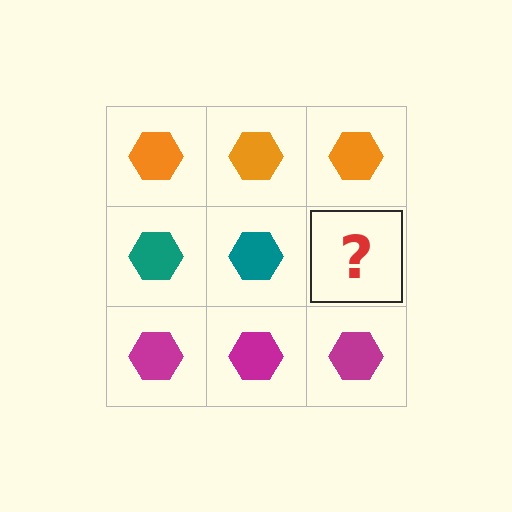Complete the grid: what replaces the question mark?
The question mark should be replaced with a teal hexagon.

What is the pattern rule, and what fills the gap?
The rule is that each row has a consistent color. The gap should be filled with a teal hexagon.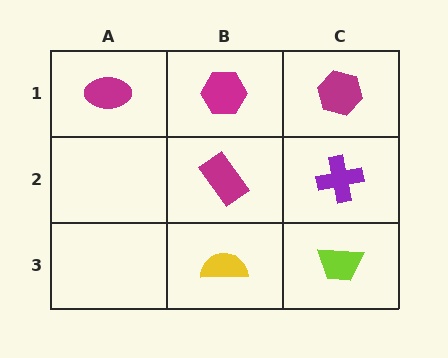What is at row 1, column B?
A magenta hexagon.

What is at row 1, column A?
A magenta ellipse.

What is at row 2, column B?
A magenta rectangle.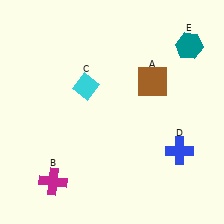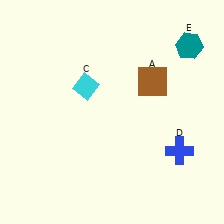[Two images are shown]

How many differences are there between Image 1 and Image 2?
There is 1 difference between the two images.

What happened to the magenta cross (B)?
The magenta cross (B) was removed in Image 2. It was in the bottom-left area of Image 1.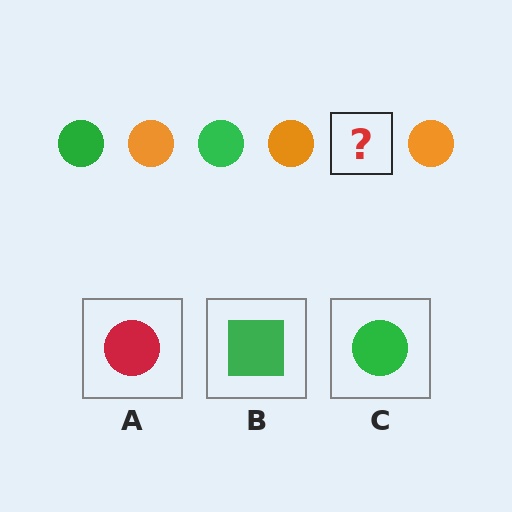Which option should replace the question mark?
Option C.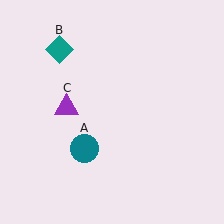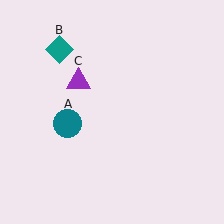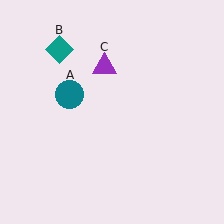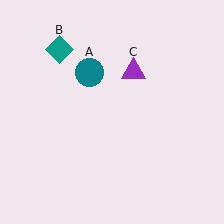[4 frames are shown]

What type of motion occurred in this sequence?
The teal circle (object A), purple triangle (object C) rotated clockwise around the center of the scene.